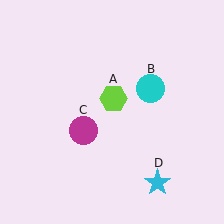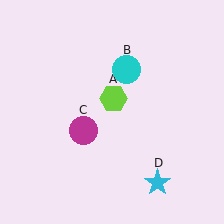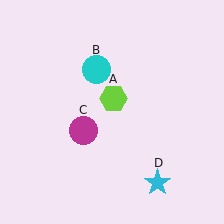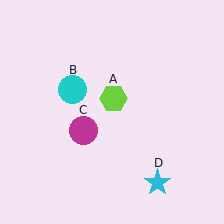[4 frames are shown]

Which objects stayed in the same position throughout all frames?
Lime hexagon (object A) and magenta circle (object C) and cyan star (object D) remained stationary.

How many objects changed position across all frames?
1 object changed position: cyan circle (object B).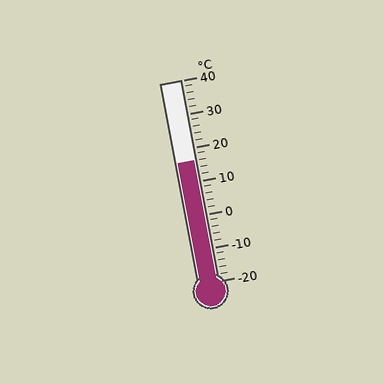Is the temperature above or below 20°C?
The temperature is below 20°C.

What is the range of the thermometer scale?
The thermometer scale ranges from -20°C to 40°C.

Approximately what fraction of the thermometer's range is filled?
The thermometer is filled to approximately 60% of its range.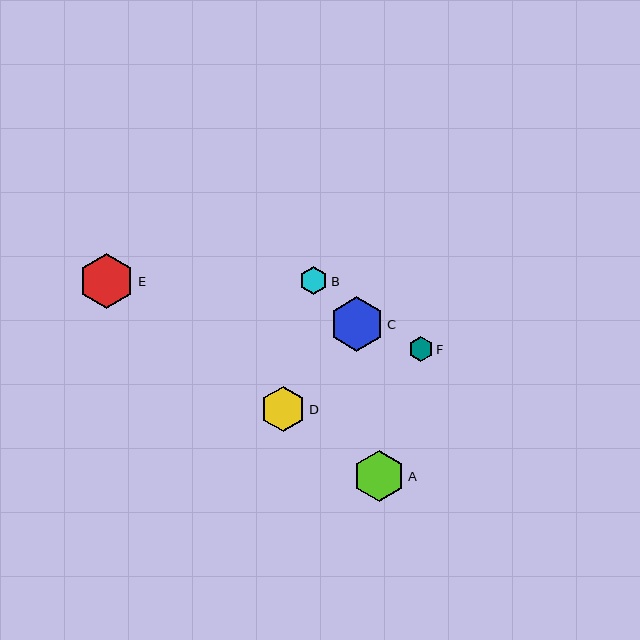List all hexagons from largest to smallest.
From largest to smallest: E, C, A, D, B, F.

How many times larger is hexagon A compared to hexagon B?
Hexagon A is approximately 1.8 times the size of hexagon B.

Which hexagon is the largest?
Hexagon E is the largest with a size of approximately 56 pixels.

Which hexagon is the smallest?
Hexagon F is the smallest with a size of approximately 25 pixels.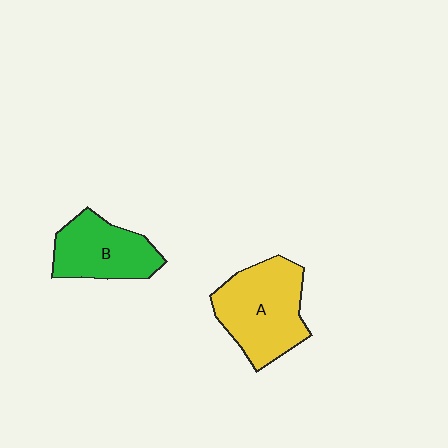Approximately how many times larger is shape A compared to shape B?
Approximately 1.3 times.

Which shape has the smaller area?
Shape B (green).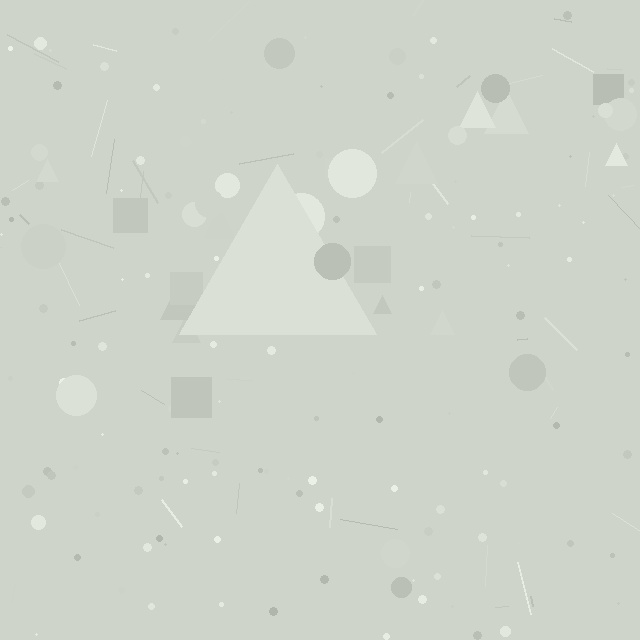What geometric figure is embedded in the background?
A triangle is embedded in the background.